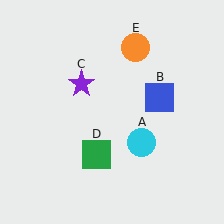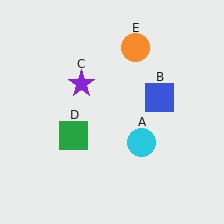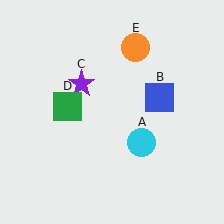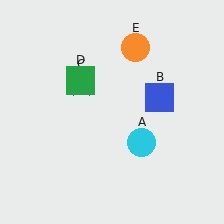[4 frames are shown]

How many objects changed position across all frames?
1 object changed position: green square (object D).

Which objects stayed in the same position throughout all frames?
Cyan circle (object A) and blue square (object B) and purple star (object C) and orange circle (object E) remained stationary.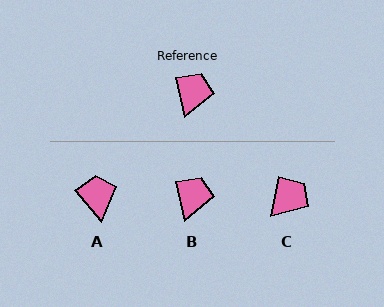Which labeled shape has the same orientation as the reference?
B.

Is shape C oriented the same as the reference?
No, it is off by about 24 degrees.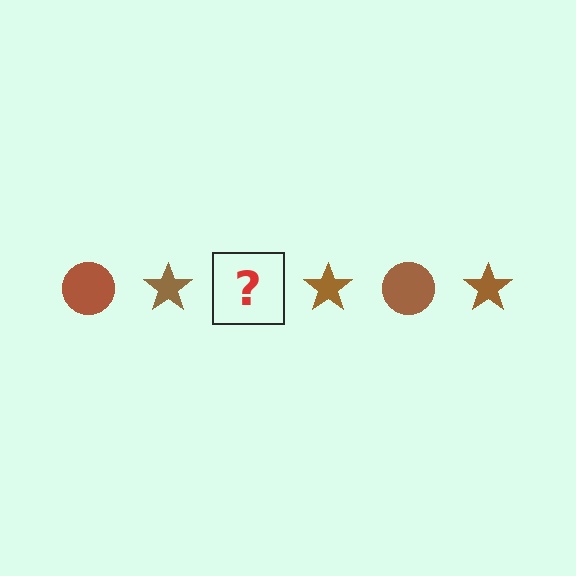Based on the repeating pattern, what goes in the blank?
The blank should be a brown circle.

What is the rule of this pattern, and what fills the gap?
The rule is that the pattern cycles through circle, star shapes in brown. The gap should be filled with a brown circle.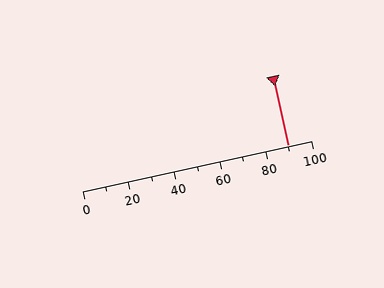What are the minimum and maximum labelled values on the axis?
The axis runs from 0 to 100.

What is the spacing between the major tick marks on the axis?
The major ticks are spaced 20 apart.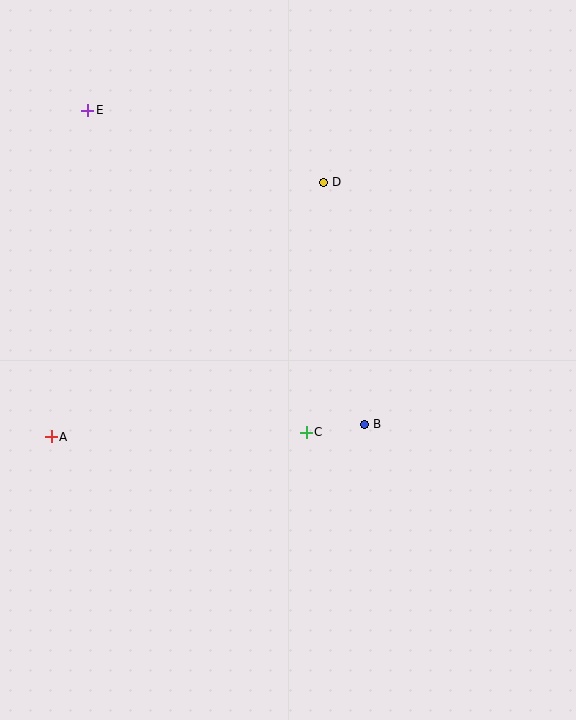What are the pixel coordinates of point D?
Point D is at (324, 182).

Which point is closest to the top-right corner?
Point D is closest to the top-right corner.